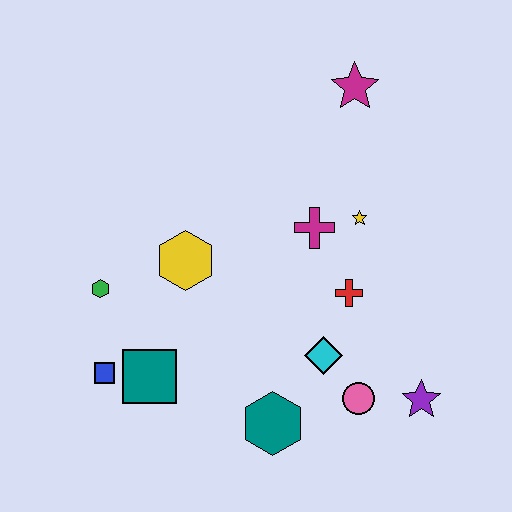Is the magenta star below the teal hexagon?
No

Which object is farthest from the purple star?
The green hexagon is farthest from the purple star.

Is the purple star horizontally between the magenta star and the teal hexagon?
No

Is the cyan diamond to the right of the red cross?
No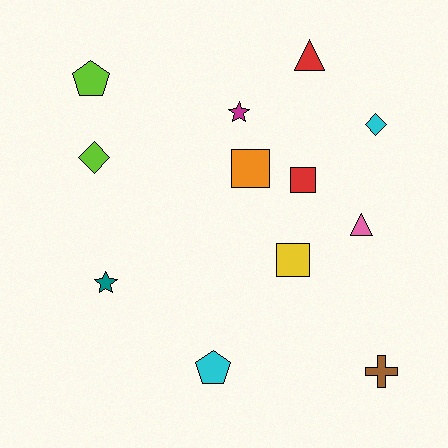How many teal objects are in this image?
There is 1 teal object.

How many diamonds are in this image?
There are 2 diamonds.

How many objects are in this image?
There are 12 objects.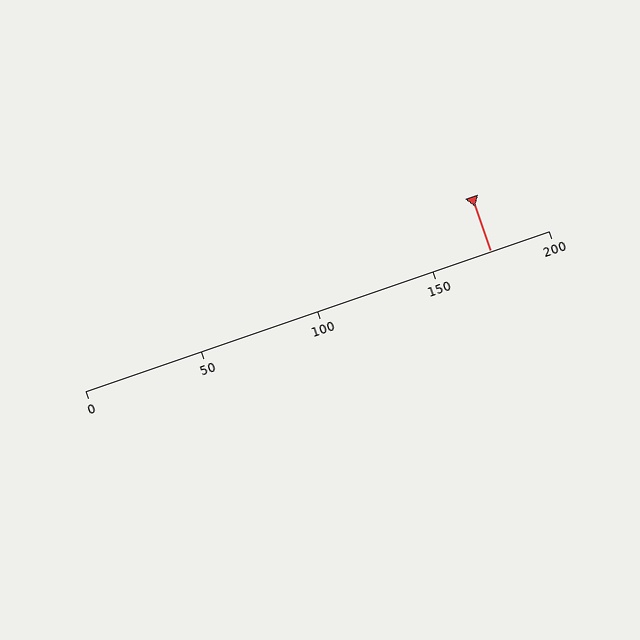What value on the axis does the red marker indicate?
The marker indicates approximately 175.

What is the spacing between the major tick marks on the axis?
The major ticks are spaced 50 apart.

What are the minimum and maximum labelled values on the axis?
The axis runs from 0 to 200.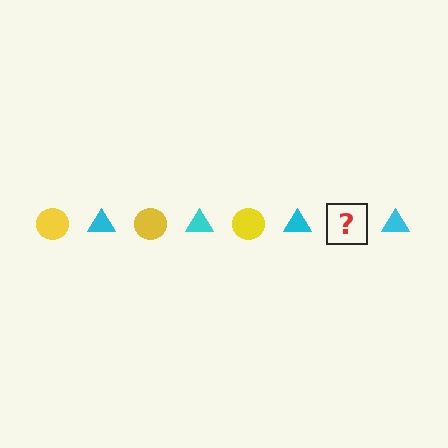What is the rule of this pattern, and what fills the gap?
The rule is that the pattern alternates between yellow circle and cyan triangle. The gap should be filled with a yellow circle.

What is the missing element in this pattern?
The missing element is a yellow circle.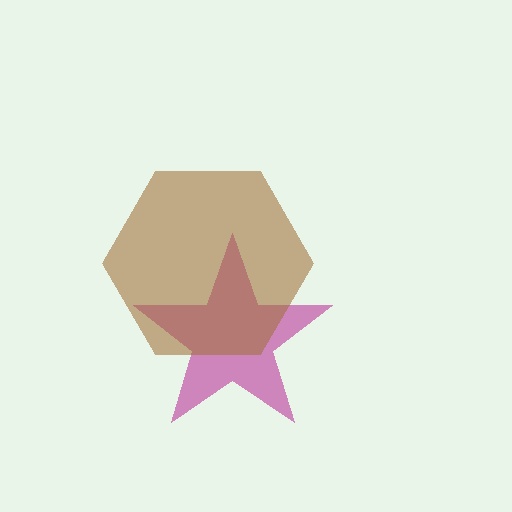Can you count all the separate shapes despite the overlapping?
Yes, there are 2 separate shapes.